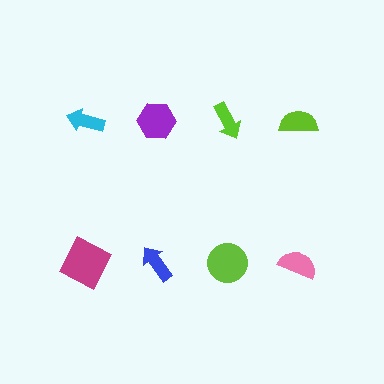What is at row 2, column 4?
A pink semicircle.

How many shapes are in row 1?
4 shapes.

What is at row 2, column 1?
A magenta square.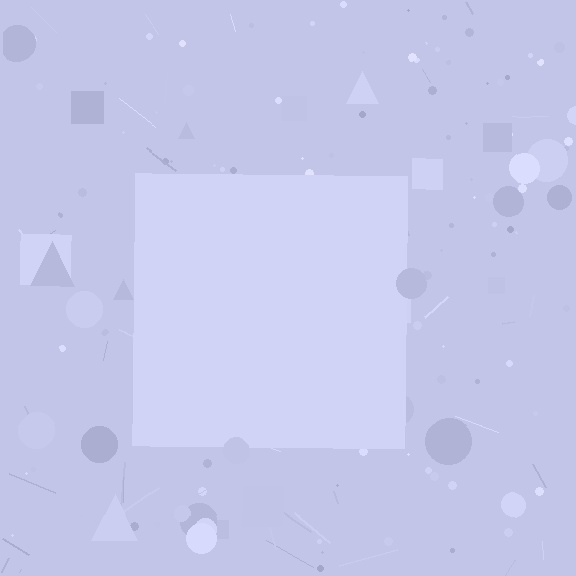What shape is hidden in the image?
A square is hidden in the image.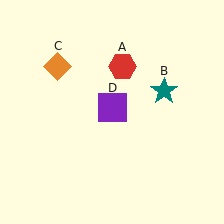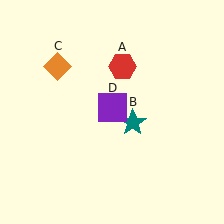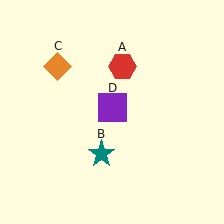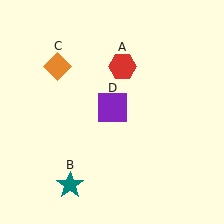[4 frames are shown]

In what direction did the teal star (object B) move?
The teal star (object B) moved down and to the left.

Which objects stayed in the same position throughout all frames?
Red hexagon (object A) and orange diamond (object C) and purple square (object D) remained stationary.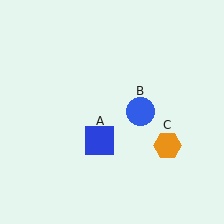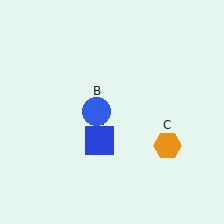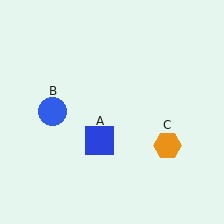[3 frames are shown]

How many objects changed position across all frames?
1 object changed position: blue circle (object B).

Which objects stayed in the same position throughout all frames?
Blue square (object A) and orange hexagon (object C) remained stationary.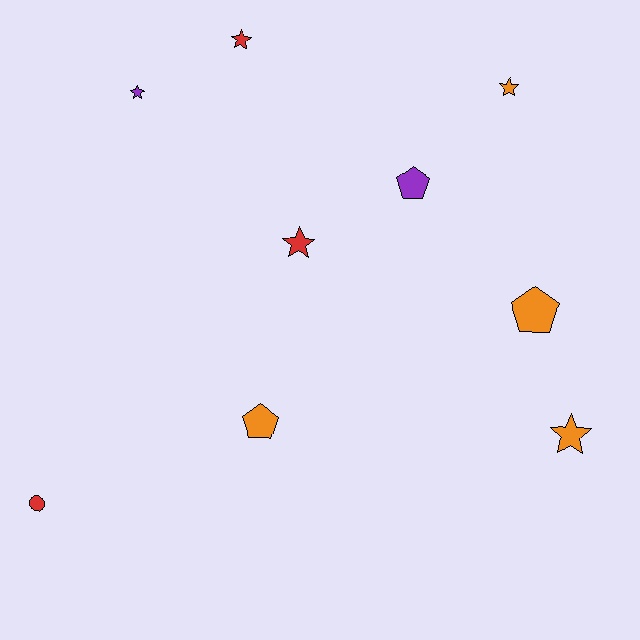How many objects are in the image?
There are 9 objects.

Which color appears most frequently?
Orange, with 4 objects.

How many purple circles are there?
There are no purple circles.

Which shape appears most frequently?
Star, with 5 objects.